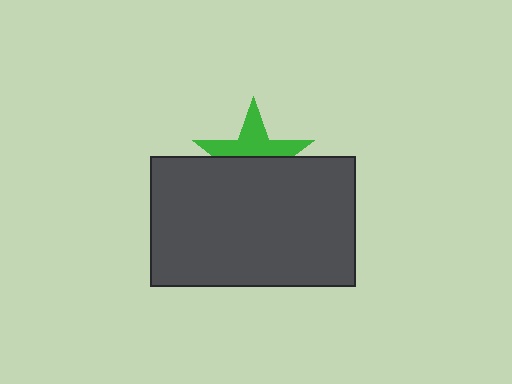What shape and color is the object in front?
The object in front is a dark gray rectangle.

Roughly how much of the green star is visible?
About half of it is visible (roughly 47%).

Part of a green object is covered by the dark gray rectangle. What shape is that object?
It is a star.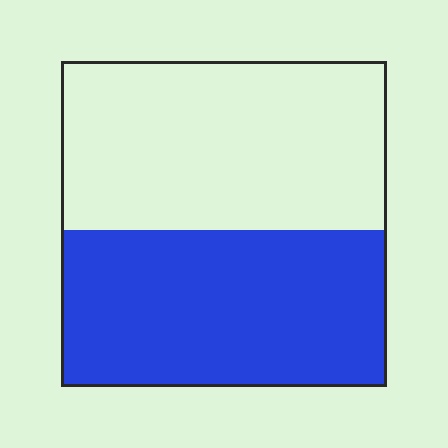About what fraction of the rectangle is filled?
About one half (1/2).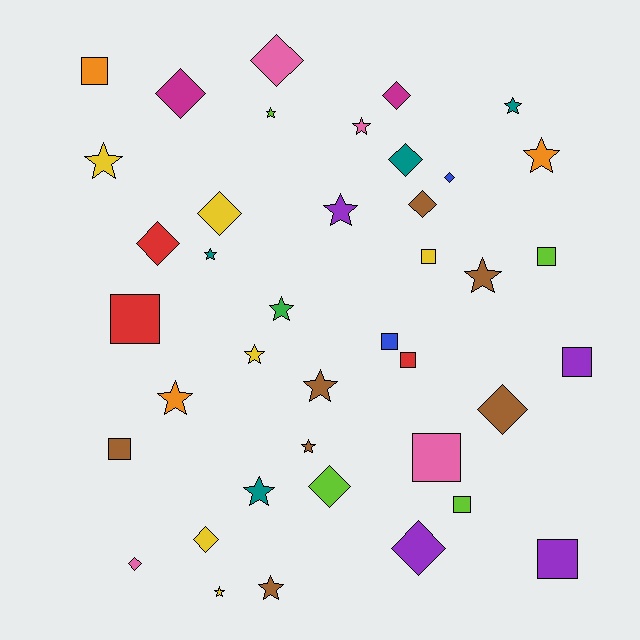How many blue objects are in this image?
There are 2 blue objects.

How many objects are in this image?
There are 40 objects.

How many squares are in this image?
There are 11 squares.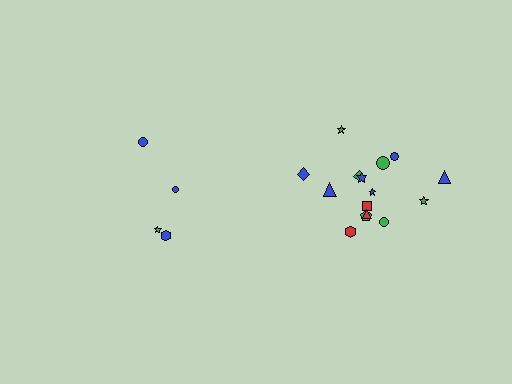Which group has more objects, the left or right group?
The right group.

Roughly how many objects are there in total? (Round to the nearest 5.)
Roughly 20 objects in total.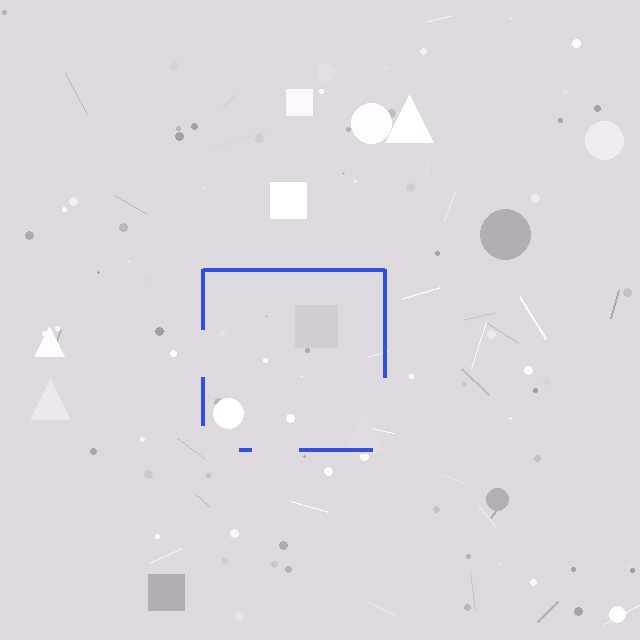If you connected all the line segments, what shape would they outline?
They would outline a square.